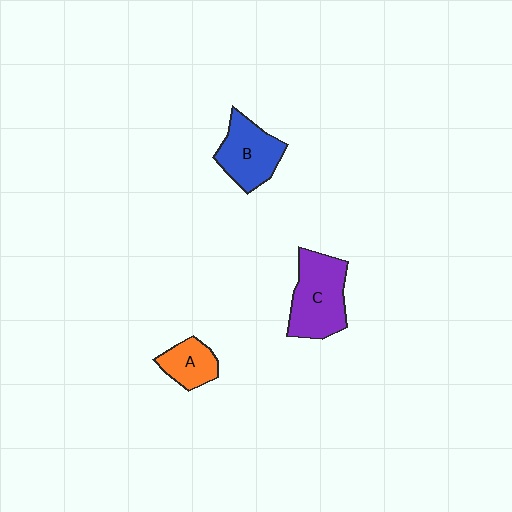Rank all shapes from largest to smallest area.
From largest to smallest: C (purple), B (blue), A (orange).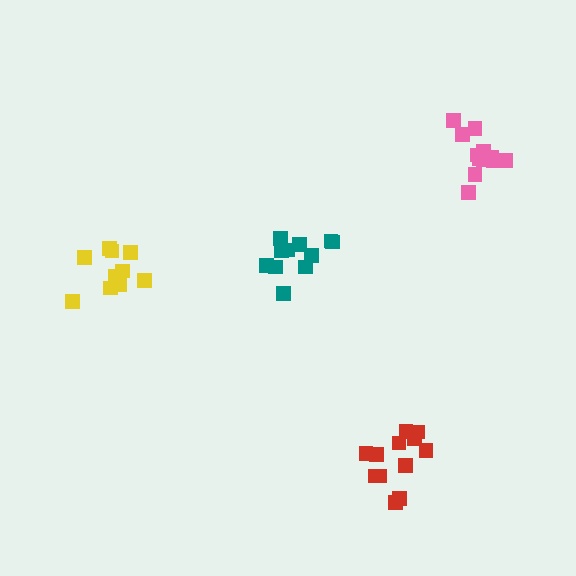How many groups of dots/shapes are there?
There are 4 groups.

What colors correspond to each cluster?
The clusters are colored: pink, yellow, teal, red.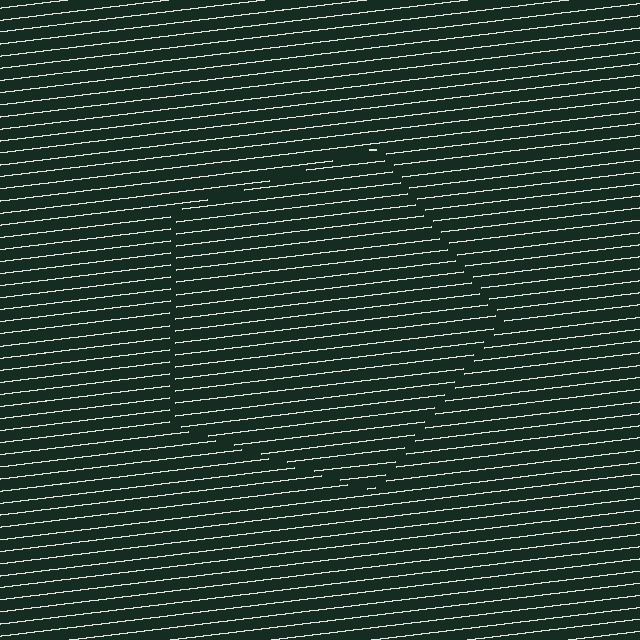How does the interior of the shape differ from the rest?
The interior of the shape contains the same grating, shifted by half a period — the contour is defined by the phase discontinuity where line-ends from the inner and outer gratings abut.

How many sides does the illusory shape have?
5 sides — the line-ends trace a pentagon.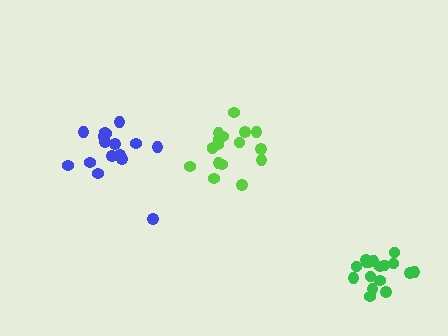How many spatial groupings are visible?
There are 3 spatial groupings.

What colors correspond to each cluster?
The clusters are colored: green, lime, blue.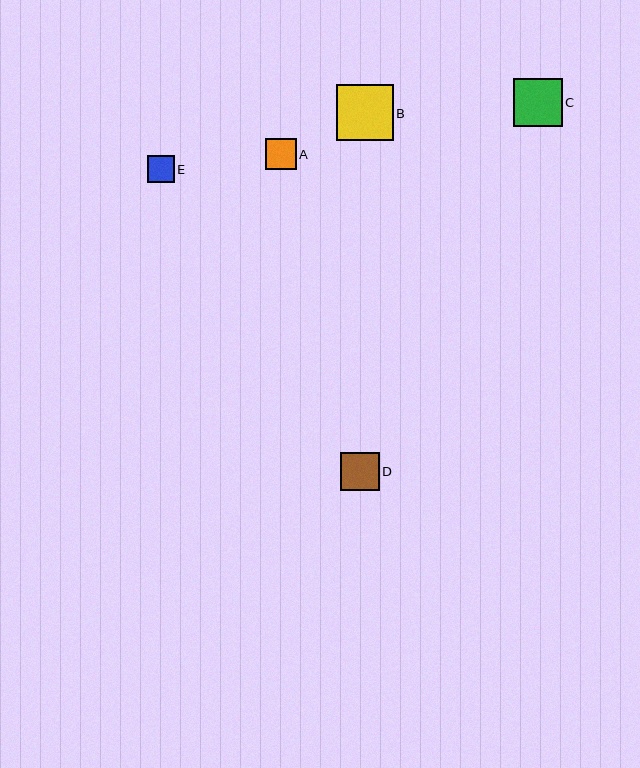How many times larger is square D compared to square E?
Square D is approximately 1.4 times the size of square E.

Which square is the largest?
Square B is the largest with a size of approximately 57 pixels.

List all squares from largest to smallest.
From largest to smallest: B, C, D, A, E.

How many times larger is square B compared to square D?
Square B is approximately 1.5 times the size of square D.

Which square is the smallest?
Square E is the smallest with a size of approximately 27 pixels.